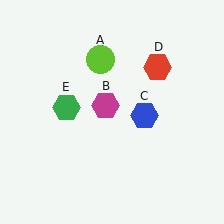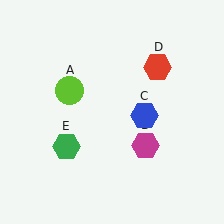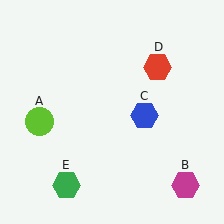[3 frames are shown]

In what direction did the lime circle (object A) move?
The lime circle (object A) moved down and to the left.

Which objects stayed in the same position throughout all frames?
Blue hexagon (object C) and red hexagon (object D) remained stationary.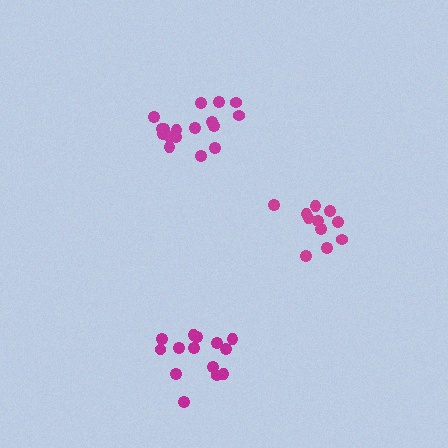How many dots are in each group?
Group 1: 17 dots, Group 2: 14 dots, Group 3: 11 dots (42 total).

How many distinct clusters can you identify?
There are 3 distinct clusters.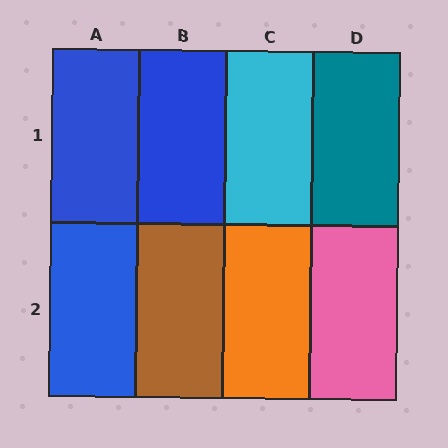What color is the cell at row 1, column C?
Cyan.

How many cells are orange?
1 cell is orange.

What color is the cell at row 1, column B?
Blue.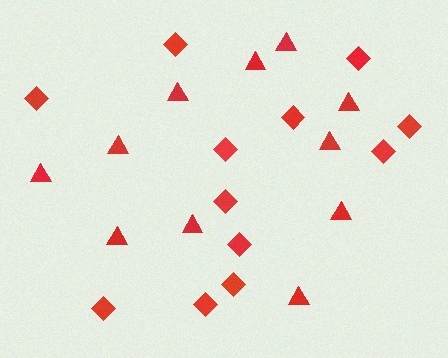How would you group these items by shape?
There are 2 groups: one group of triangles (11) and one group of diamonds (12).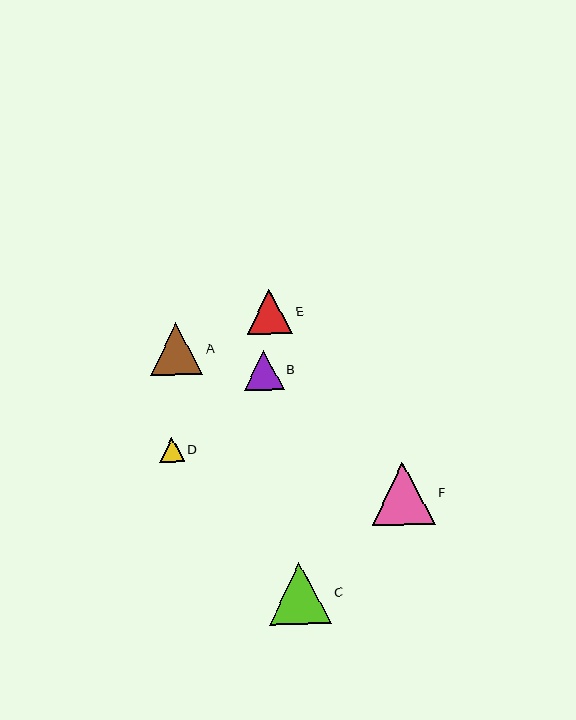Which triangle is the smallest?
Triangle D is the smallest with a size of approximately 25 pixels.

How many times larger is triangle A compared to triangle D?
Triangle A is approximately 2.1 times the size of triangle D.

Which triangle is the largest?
Triangle F is the largest with a size of approximately 63 pixels.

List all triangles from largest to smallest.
From largest to smallest: F, C, A, E, B, D.